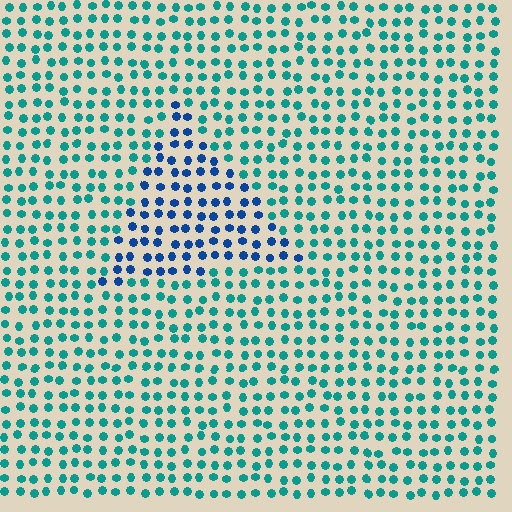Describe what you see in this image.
The image is filled with small teal elements in a uniform arrangement. A triangle-shaped region is visible where the elements are tinted to a slightly different hue, forming a subtle color boundary.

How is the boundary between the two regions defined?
The boundary is defined purely by a slight shift in hue (about 42 degrees). Spacing, size, and orientation are identical on both sides.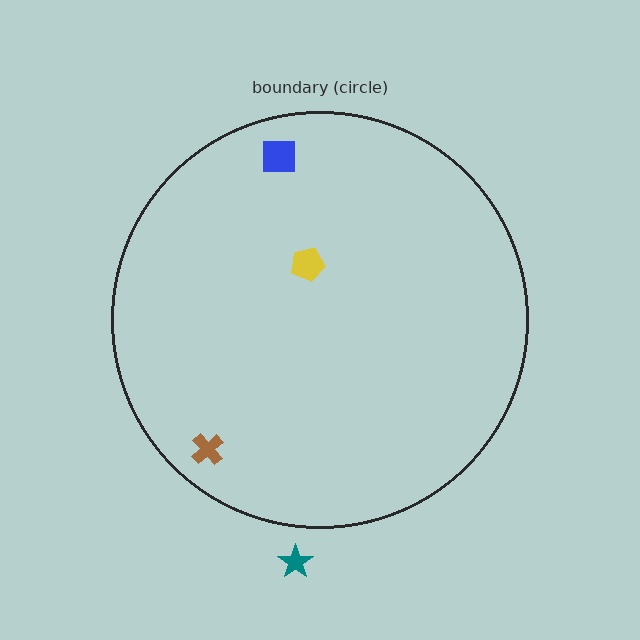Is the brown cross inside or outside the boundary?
Inside.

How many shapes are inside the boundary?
3 inside, 1 outside.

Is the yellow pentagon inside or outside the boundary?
Inside.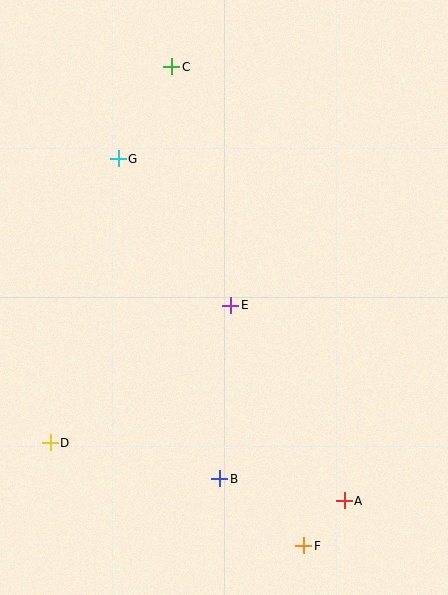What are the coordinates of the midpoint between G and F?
The midpoint between G and F is at (211, 352).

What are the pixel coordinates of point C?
Point C is at (172, 67).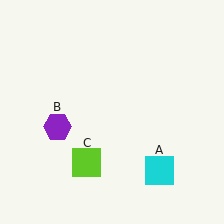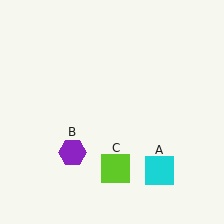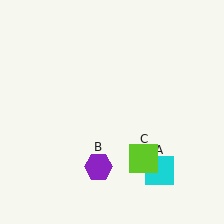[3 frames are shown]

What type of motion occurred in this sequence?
The purple hexagon (object B), lime square (object C) rotated counterclockwise around the center of the scene.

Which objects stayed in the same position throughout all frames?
Cyan square (object A) remained stationary.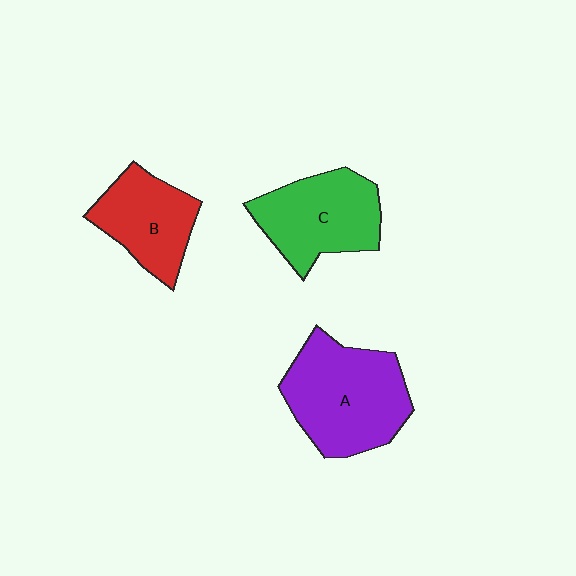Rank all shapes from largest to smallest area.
From largest to smallest: A (purple), C (green), B (red).